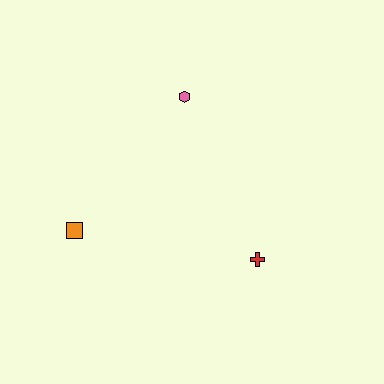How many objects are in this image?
There are 3 objects.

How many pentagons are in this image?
There are no pentagons.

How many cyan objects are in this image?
There are no cyan objects.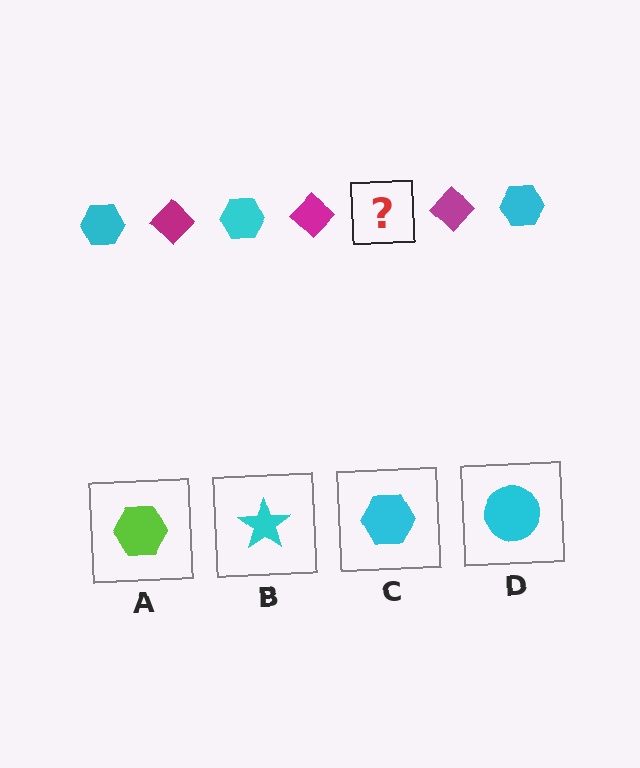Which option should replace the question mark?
Option C.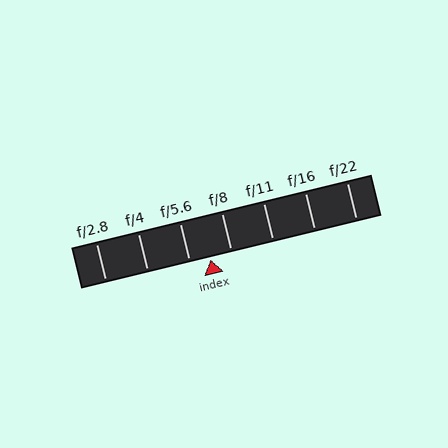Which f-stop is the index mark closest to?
The index mark is closest to f/8.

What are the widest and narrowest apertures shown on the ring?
The widest aperture shown is f/2.8 and the narrowest is f/22.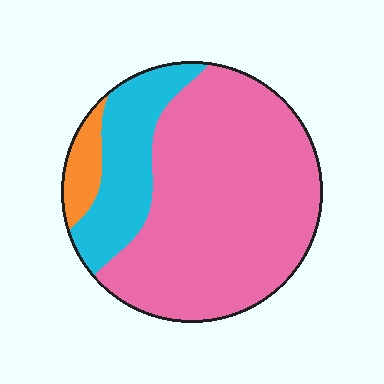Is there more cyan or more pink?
Pink.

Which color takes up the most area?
Pink, at roughly 70%.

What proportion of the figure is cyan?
Cyan takes up about one fifth (1/5) of the figure.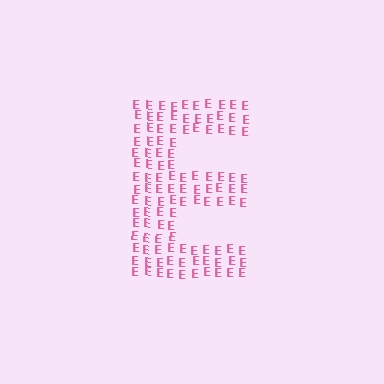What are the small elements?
The small elements are letter E's.